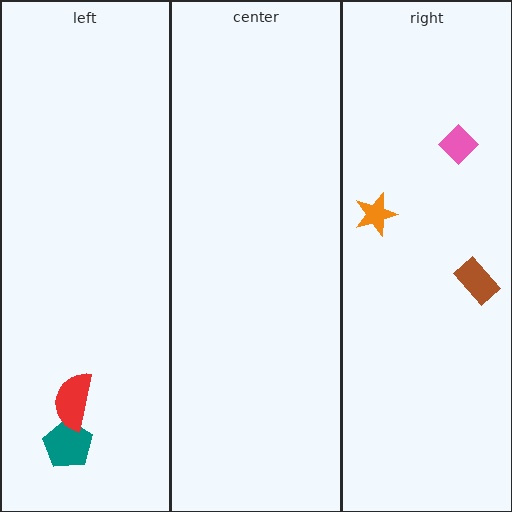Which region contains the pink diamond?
The right region.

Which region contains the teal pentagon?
The left region.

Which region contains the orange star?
The right region.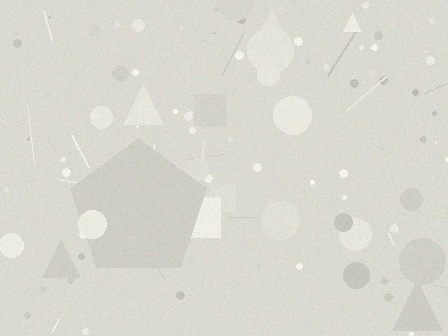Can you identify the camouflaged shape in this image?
The camouflaged shape is a pentagon.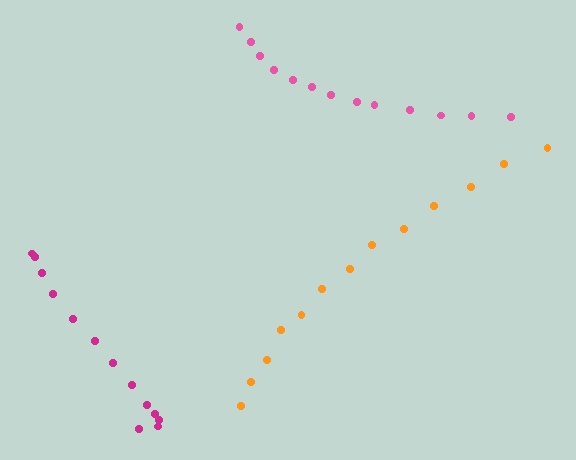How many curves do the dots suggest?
There are 3 distinct paths.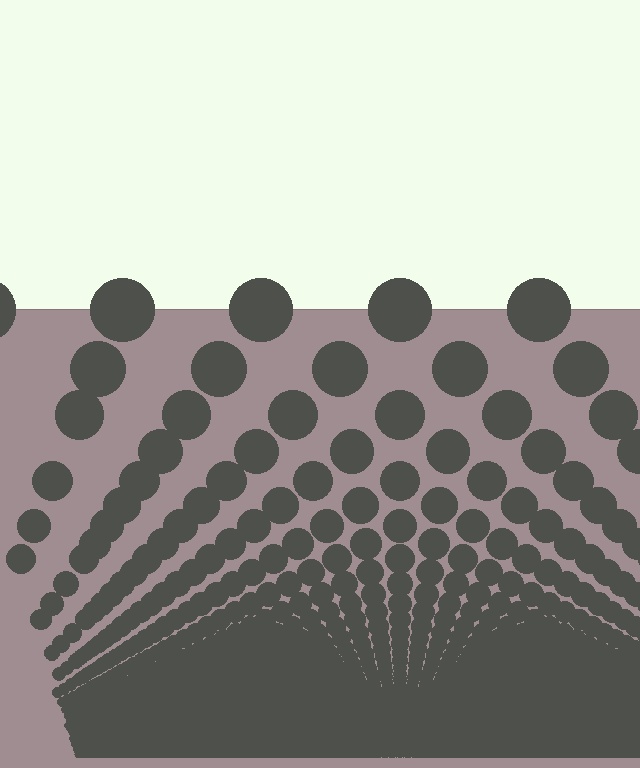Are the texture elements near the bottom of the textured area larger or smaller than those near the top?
Smaller. The gradient is inverted — elements near the bottom are smaller and denser.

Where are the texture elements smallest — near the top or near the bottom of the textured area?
Near the bottom.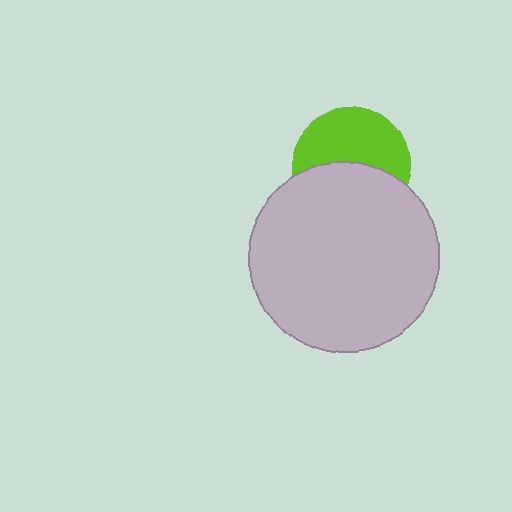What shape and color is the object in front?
The object in front is a light gray circle.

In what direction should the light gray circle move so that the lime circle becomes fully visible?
The light gray circle should move down. That is the shortest direction to clear the overlap and leave the lime circle fully visible.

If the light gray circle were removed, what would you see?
You would see the complete lime circle.